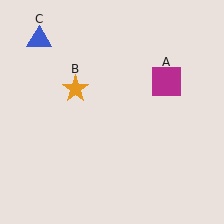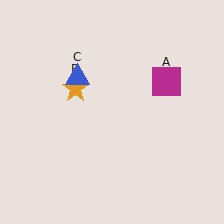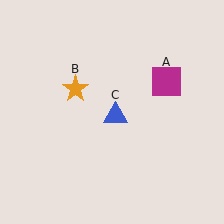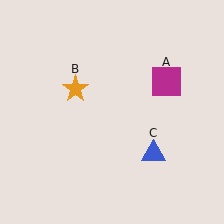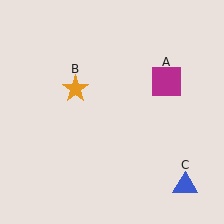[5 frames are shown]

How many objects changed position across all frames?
1 object changed position: blue triangle (object C).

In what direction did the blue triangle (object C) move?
The blue triangle (object C) moved down and to the right.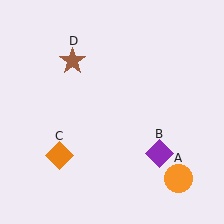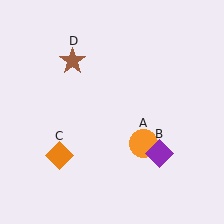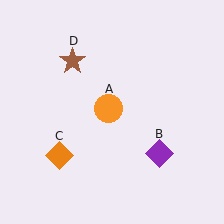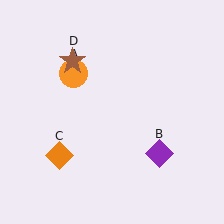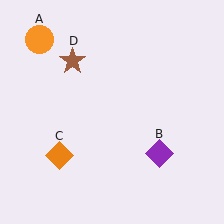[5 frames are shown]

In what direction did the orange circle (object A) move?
The orange circle (object A) moved up and to the left.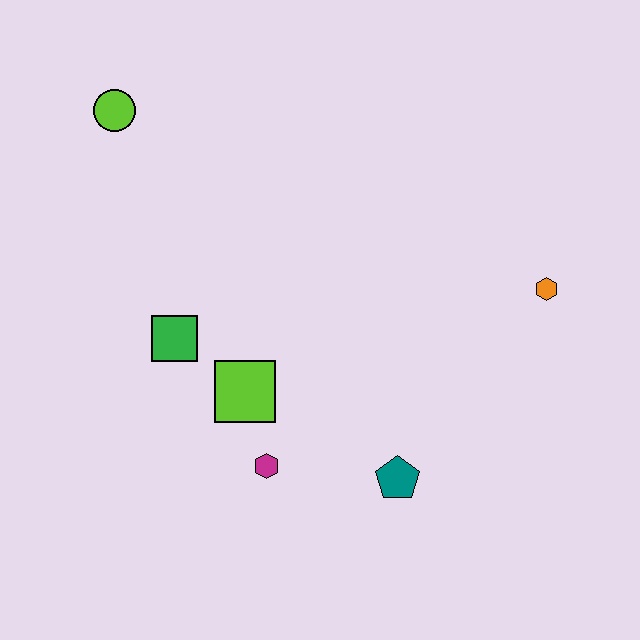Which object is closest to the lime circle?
The green square is closest to the lime circle.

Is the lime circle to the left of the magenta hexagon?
Yes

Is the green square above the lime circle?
No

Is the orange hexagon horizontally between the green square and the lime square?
No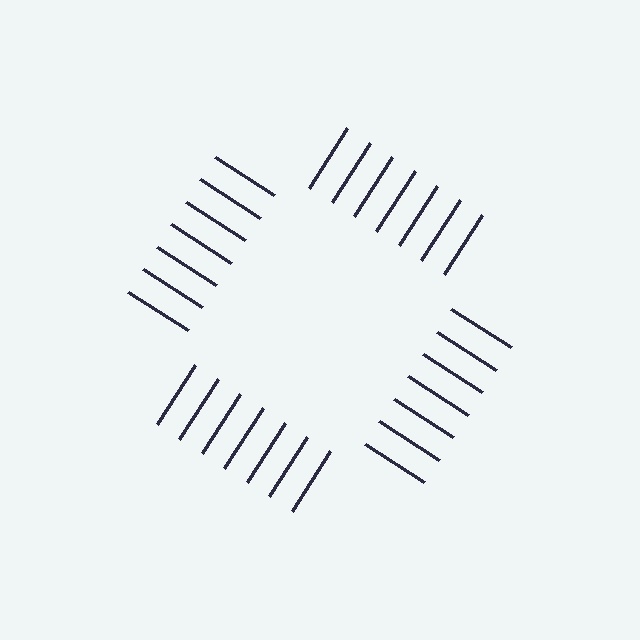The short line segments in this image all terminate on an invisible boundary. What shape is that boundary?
An illusory square — the line segments terminate on its edges but no continuous stroke is drawn.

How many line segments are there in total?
28 — 7 along each of the 4 edges.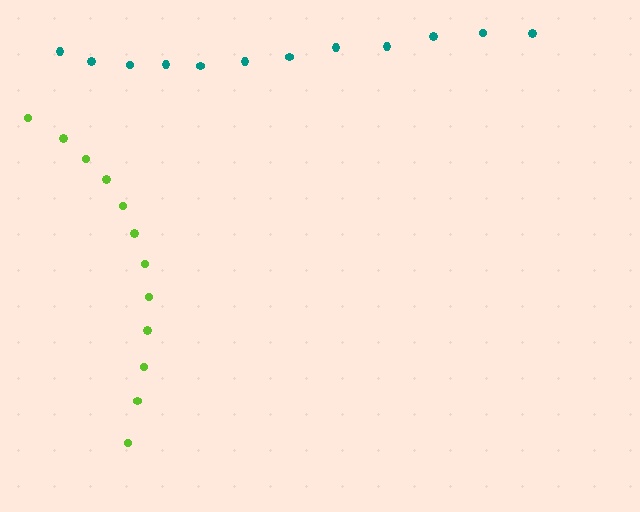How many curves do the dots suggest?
There are 2 distinct paths.